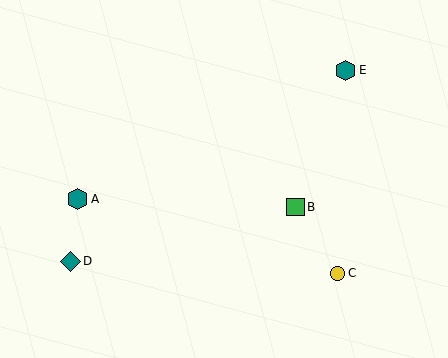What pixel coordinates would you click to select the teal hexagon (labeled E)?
Click at (346, 70) to select the teal hexagon E.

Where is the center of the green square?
The center of the green square is at (295, 207).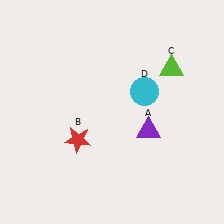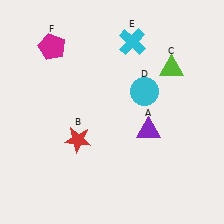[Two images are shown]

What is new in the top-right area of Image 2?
A cyan cross (E) was added in the top-right area of Image 2.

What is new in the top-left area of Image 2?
A magenta pentagon (F) was added in the top-left area of Image 2.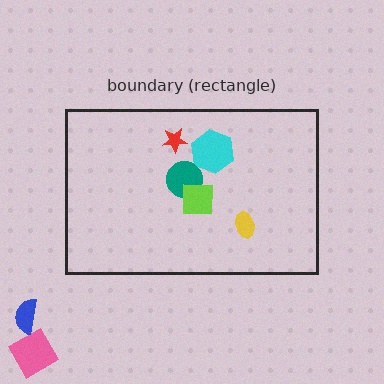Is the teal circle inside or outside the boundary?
Inside.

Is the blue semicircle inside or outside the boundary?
Outside.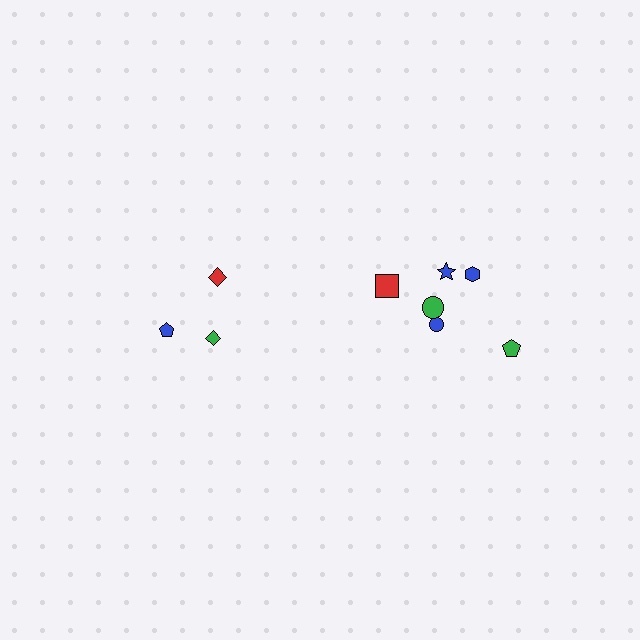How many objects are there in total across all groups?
There are 9 objects.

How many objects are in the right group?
There are 6 objects.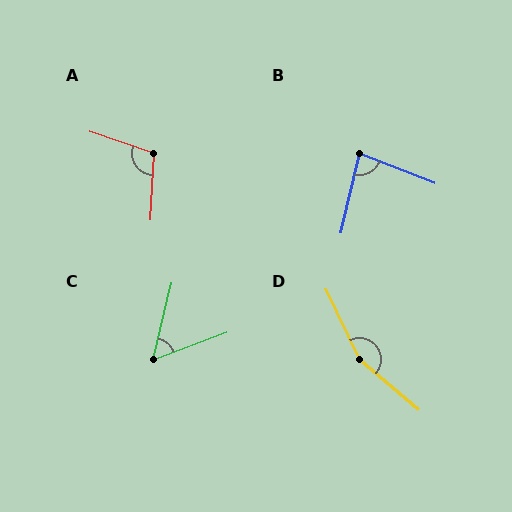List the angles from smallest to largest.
C (55°), B (81°), A (106°), D (156°).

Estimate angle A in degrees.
Approximately 106 degrees.